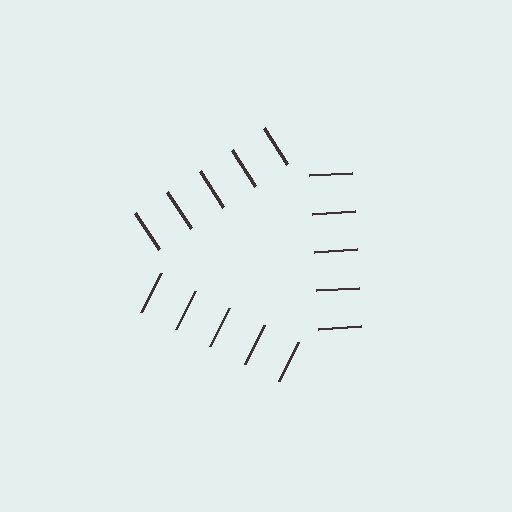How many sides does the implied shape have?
3 sides — the line-ends trace a triangle.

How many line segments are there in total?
15 — 5 along each of the 3 edges.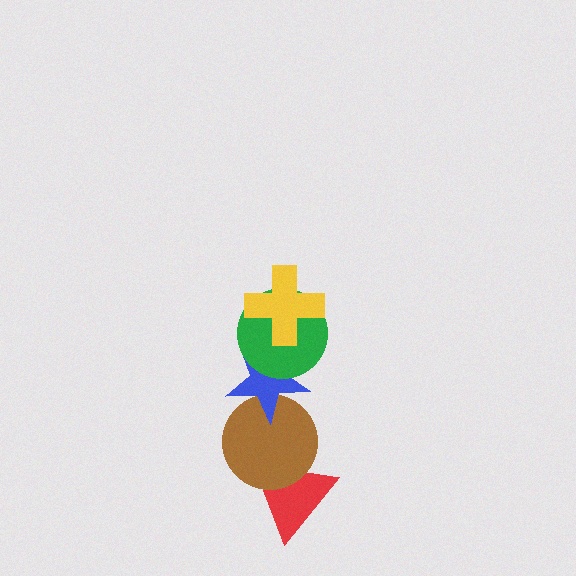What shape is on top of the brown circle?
The blue star is on top of the brown circle.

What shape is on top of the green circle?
The yellow cross is on top of the green circle.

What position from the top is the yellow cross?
The yellow cross is 1st from the top.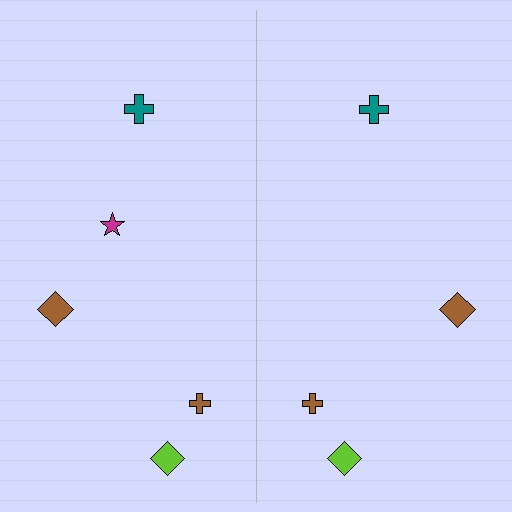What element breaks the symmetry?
A magenta star is missing from the right side.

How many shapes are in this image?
There are 9 shapes in this image.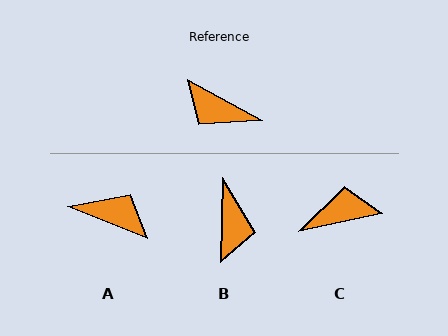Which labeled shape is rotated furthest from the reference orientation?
A, about 173 degrees away.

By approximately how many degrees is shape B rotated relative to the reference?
Approximately 117 degrees counter-clockwise.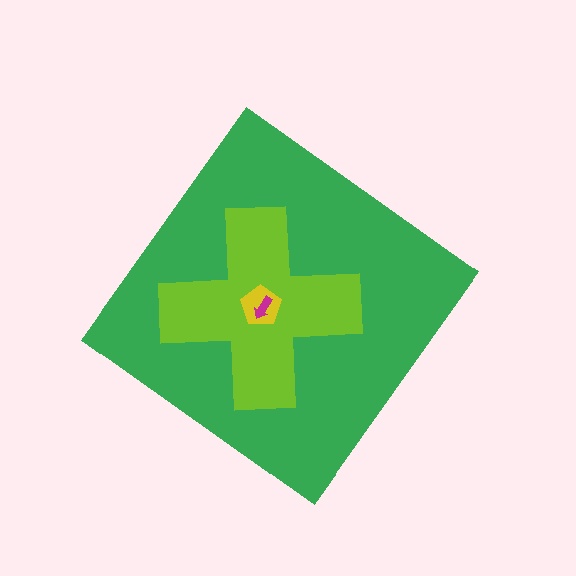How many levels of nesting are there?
4.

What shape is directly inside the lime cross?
The yellow pentagon.